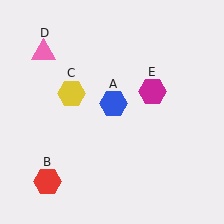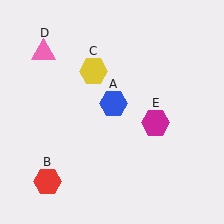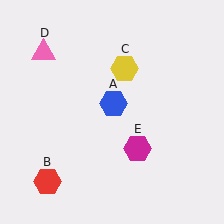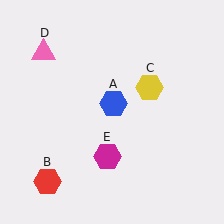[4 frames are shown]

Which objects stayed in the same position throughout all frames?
Blue hexagon (object A) and red hexagon (object B) and pink triangle (object D) remained stationary.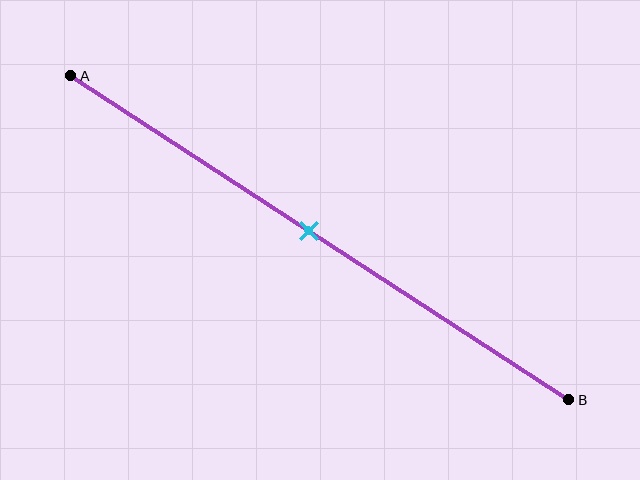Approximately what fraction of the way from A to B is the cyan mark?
The cyan mark is approximately 50% of the way from A to B.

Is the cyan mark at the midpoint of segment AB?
Yes, the mark is approximately at the midpoint.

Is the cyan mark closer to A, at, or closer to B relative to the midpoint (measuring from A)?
The cyan mark is approximately at the midpoint of segment AB.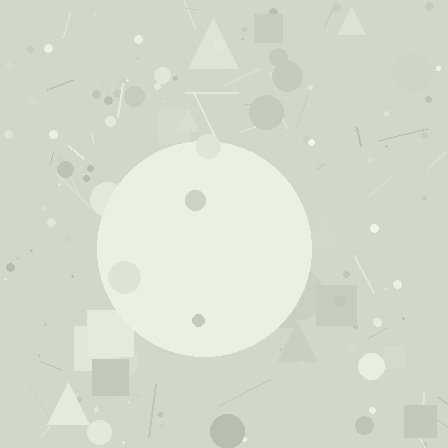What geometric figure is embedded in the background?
A circle is embedded in the background.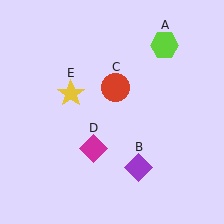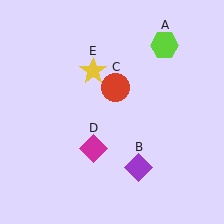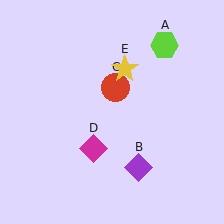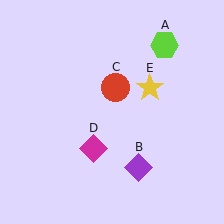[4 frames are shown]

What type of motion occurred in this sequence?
The yellow star (object E) rotated clockwise around the center of the scene.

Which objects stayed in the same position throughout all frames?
Lime hexagon (object A) and purple diamond (object B) and red circle (object C) and magenta diamond (object D) remained stationary.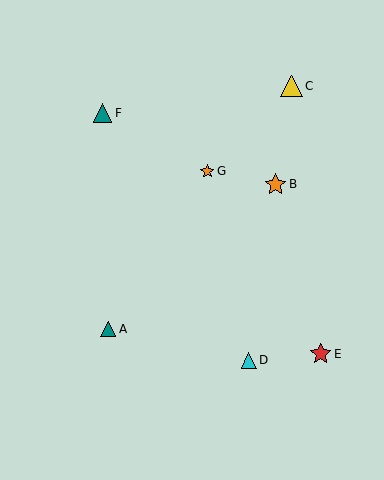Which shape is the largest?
The orange star (labeled B) is the largest.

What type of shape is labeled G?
Shape G is an orange star.